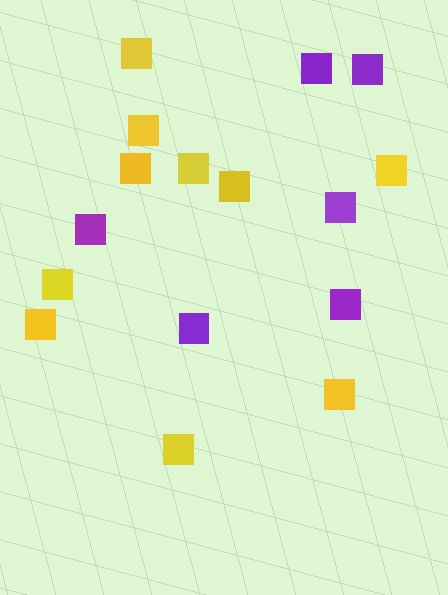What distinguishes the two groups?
There are 2 groups: one group of yellow squares (10) and one group of purple squares (6).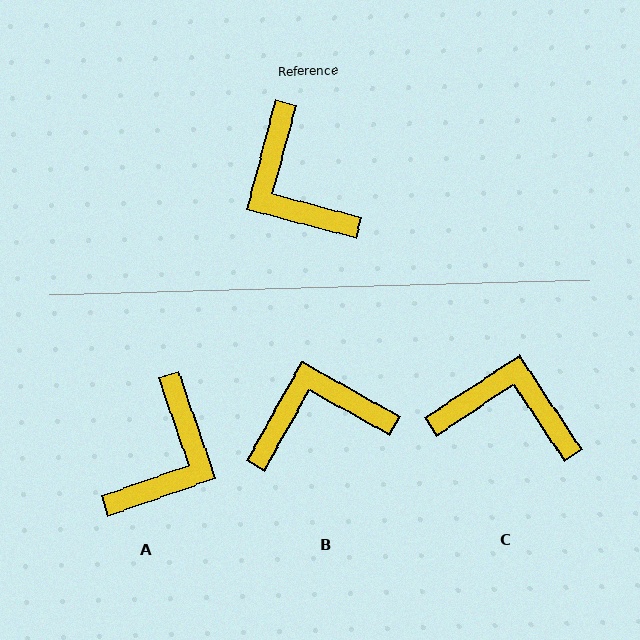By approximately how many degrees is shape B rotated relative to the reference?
Approximately 104 degrees clockwise.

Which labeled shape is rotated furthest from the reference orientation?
C, about 132 degrees away.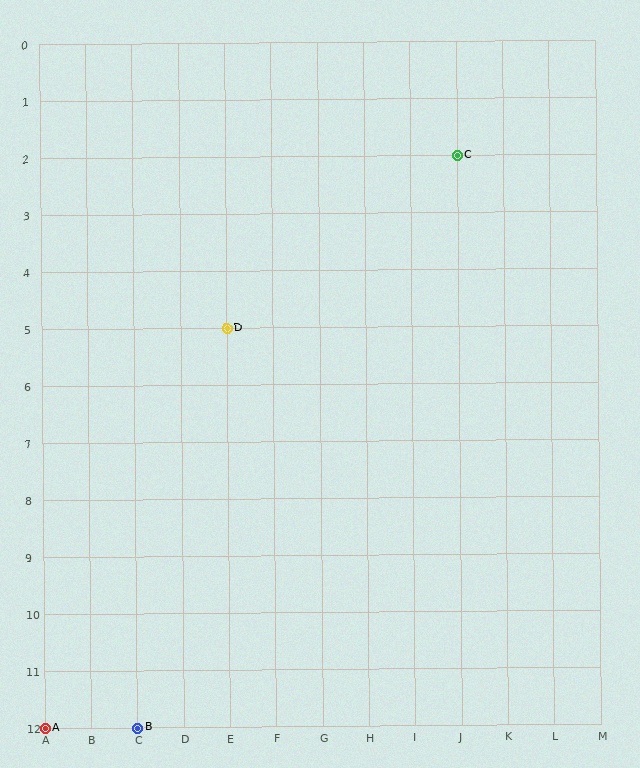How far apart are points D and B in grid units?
Points D and B are 2 columns and 7 rows apart (about 7.3 grid units diagonally).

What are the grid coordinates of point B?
Point B is at grid coordinates (C, 12).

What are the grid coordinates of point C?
Point C is at grid coordinates (J, 2).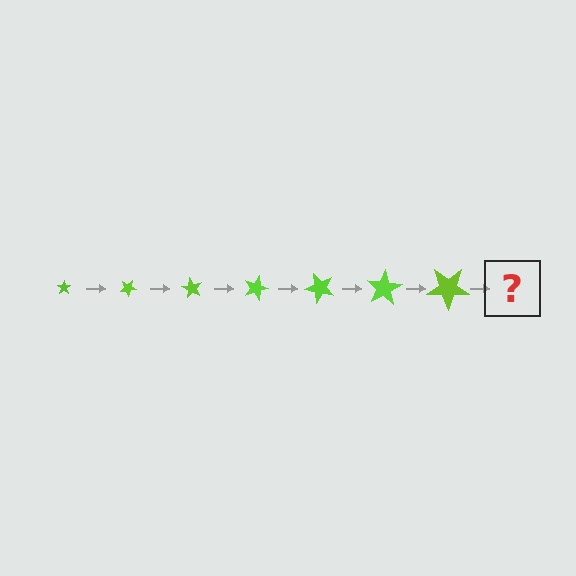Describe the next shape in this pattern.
It should be a star, larger than the previous one and rotated 210 degrees from the start.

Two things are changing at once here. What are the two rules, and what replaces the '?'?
The two rules are that the star grows larger each step and it rotates 30 degrees each step. The '?' should be a star, larger than the previous one and rotated 210 degrees from the start.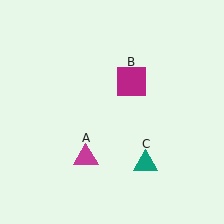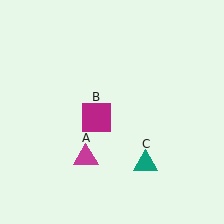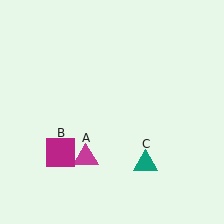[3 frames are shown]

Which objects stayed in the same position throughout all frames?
Magenta triangle (object A) and teal triangle (object C) remained stationary.